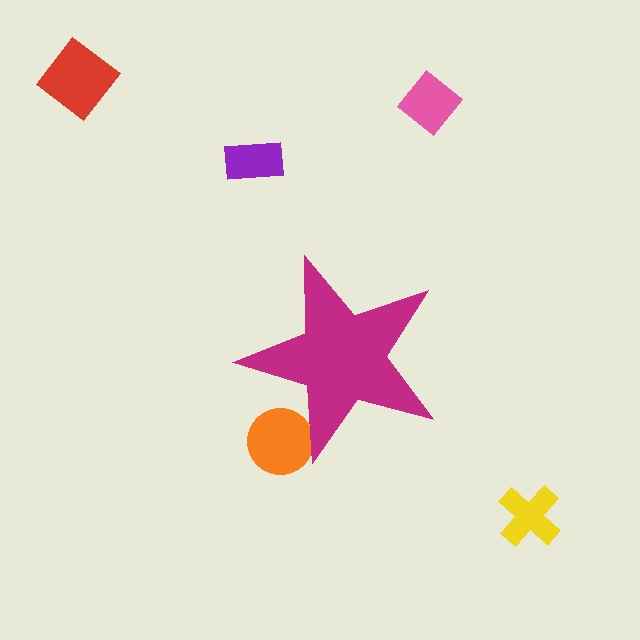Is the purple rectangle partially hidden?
No, the purple rectangle is fully visible.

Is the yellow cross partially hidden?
No, the yellow cross is fully visible.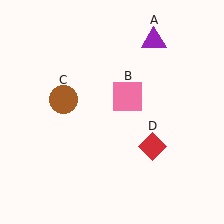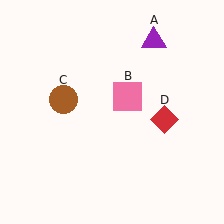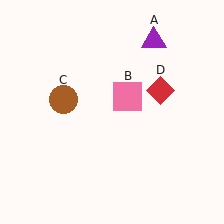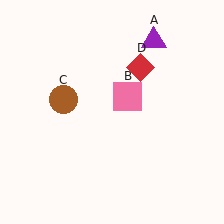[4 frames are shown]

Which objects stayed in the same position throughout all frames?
Purple triangle (object A) and pink square (object B) and brown circle (object C) remained stationary.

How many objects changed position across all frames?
1 object changed position: red diamond (object D).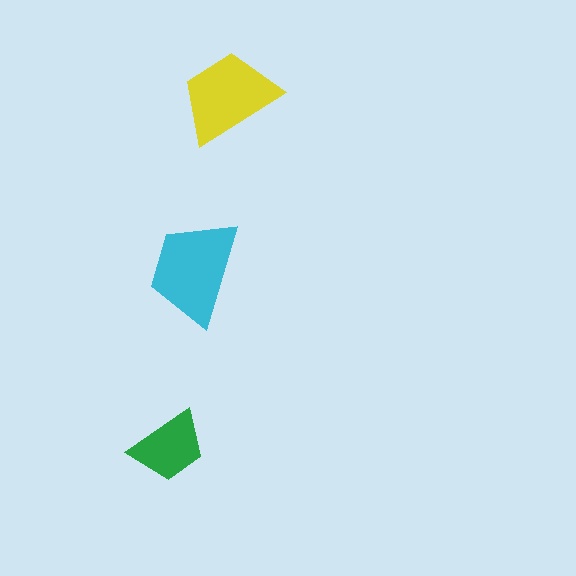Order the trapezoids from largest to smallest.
the cyan one, the yellow one, the green one.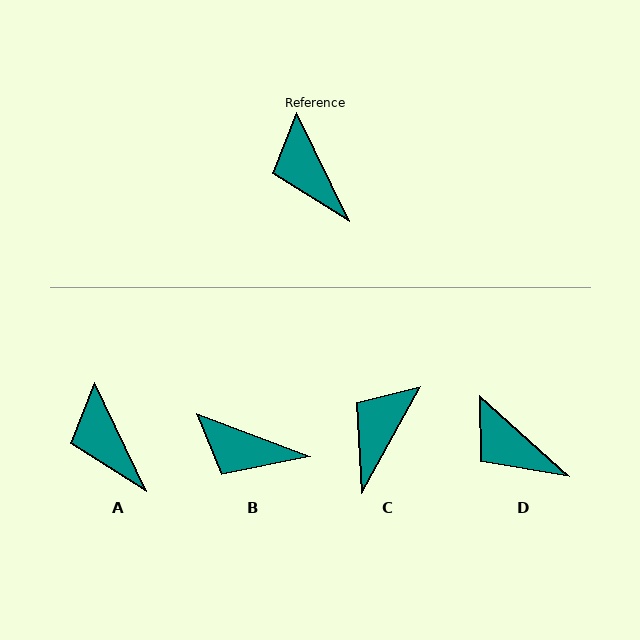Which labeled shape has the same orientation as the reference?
A.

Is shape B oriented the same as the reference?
No, it is off by about 44 degrees.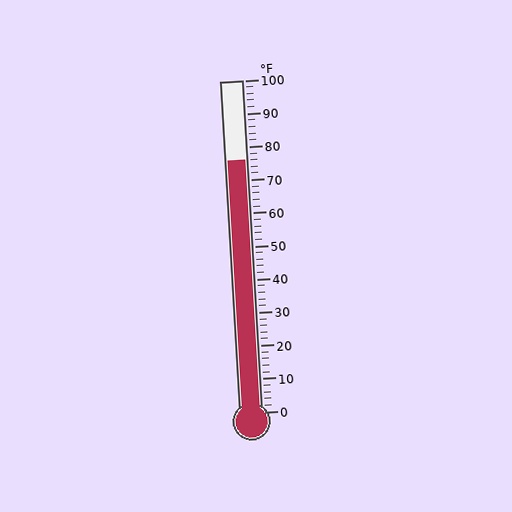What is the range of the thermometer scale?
The thermometer scale ranges from 0°F to 100°F.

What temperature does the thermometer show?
The thermometer shows approximately 76°F.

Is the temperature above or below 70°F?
The temperature is above 70°F.